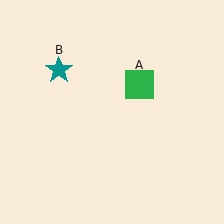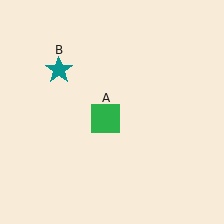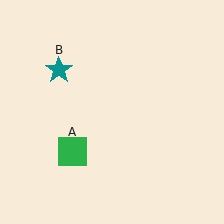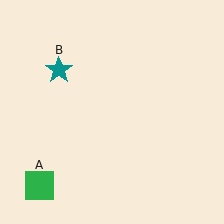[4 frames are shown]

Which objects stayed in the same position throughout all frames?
Teal star (object B) remained stationary.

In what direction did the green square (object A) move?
The green square (object A) moved down and to the left.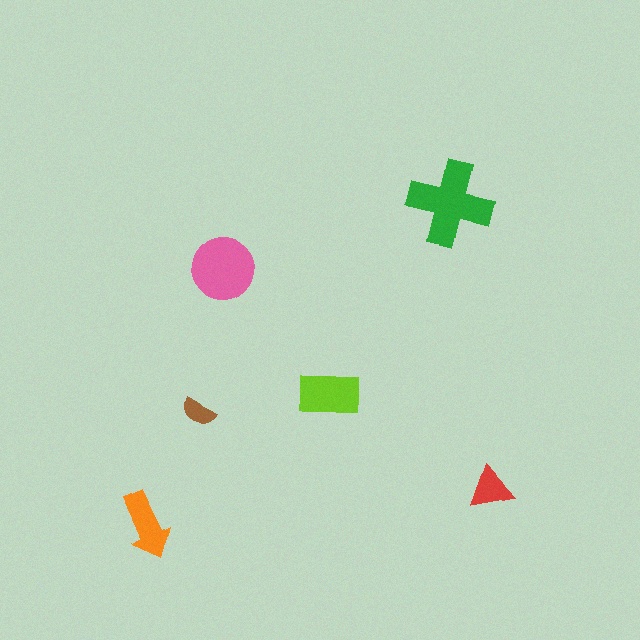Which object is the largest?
The green cross.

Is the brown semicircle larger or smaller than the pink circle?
Smaller.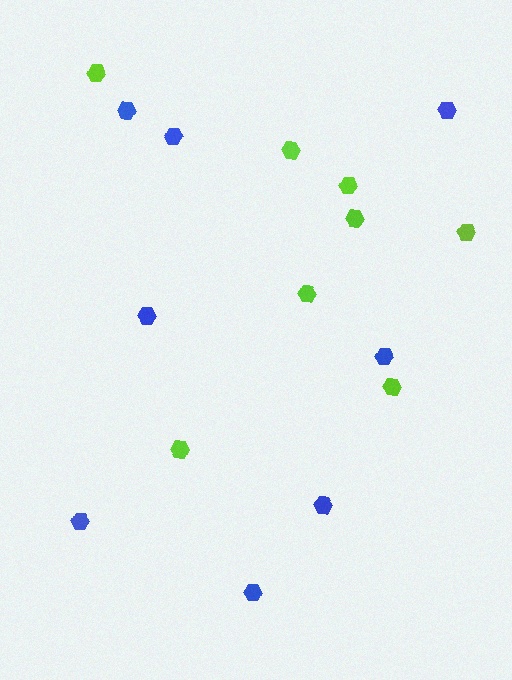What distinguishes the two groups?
There are 2 groups: one group of lime hexagons (8) and one group of blue hexagons (8).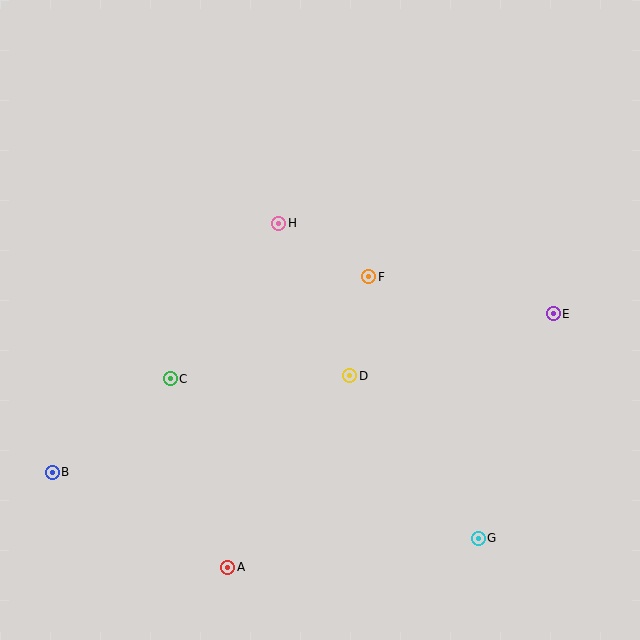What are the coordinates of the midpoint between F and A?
The midpoint between F and A is at (298, 422).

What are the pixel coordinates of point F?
Point F is at (369, 277).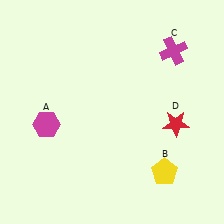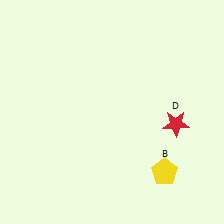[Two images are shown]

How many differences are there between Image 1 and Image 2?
There are 2 differences between the two images.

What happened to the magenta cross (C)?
The magenta cross (C) was removed in Image 2. It was in the top-right area of Image 1.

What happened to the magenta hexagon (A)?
The magenta hexagon (A) was removed in Image 2. It was in the bottom-left area of Image 1.